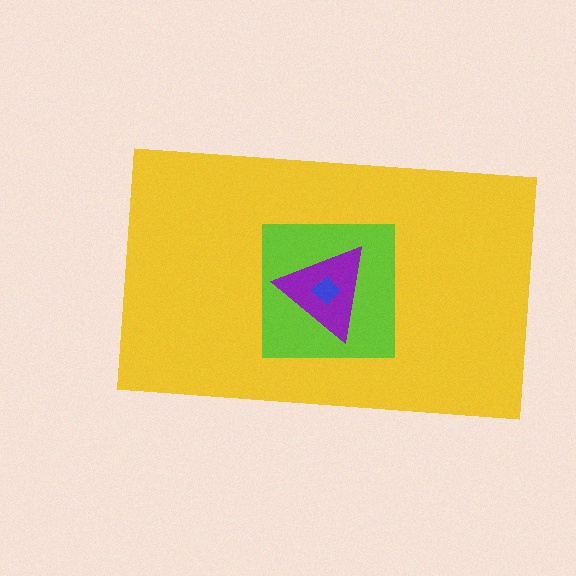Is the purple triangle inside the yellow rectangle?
Yes.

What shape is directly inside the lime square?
The purple triangle.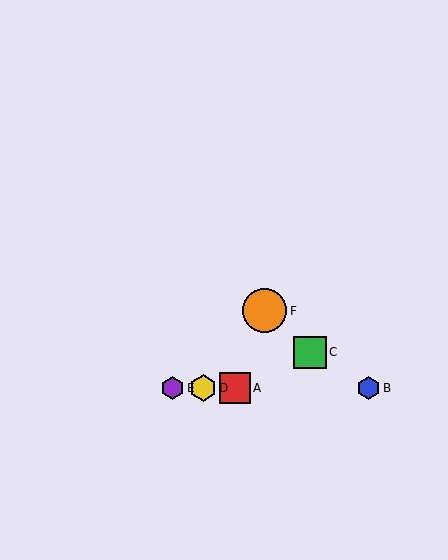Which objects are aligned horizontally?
Objects A, B, D, E are aligned horizontally.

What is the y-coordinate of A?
Object A is at y≈388.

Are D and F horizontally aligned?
No, D is at y≈388 and F is at y≈311.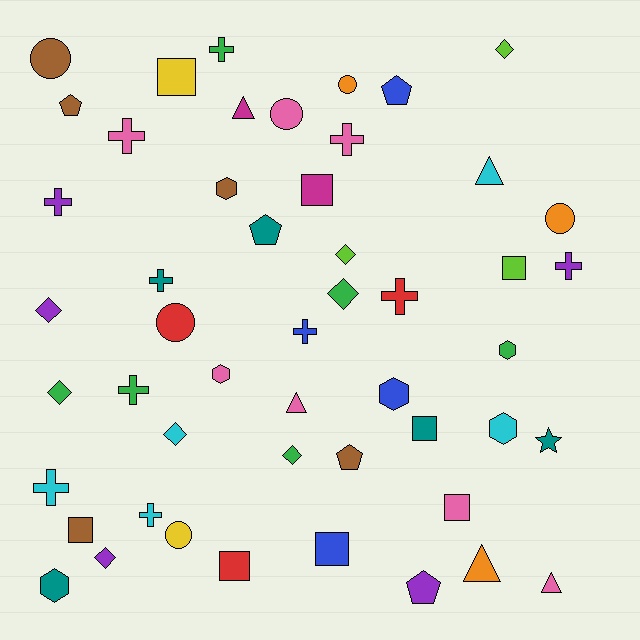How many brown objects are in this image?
There are 5 brown objects.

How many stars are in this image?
There is 1 star.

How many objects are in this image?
There are 50 objects.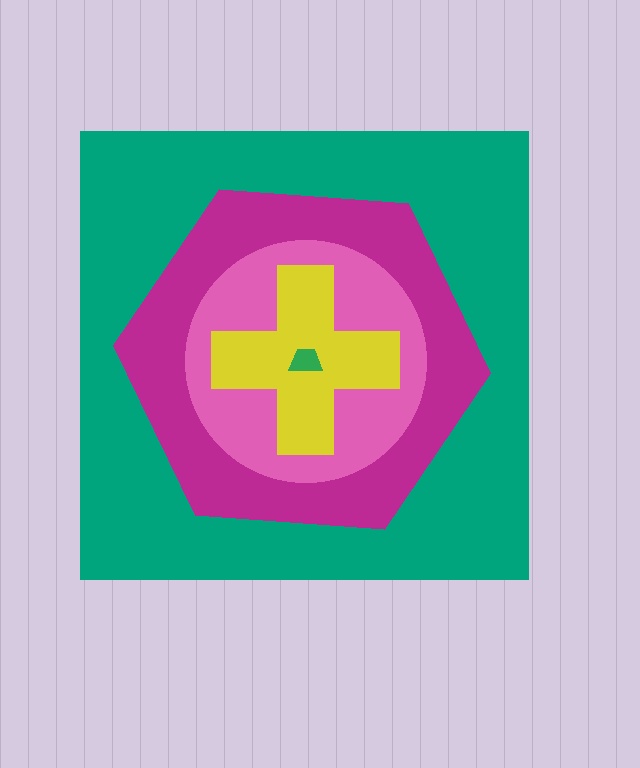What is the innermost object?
The green trapezoid.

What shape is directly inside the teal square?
The magenta hexagon.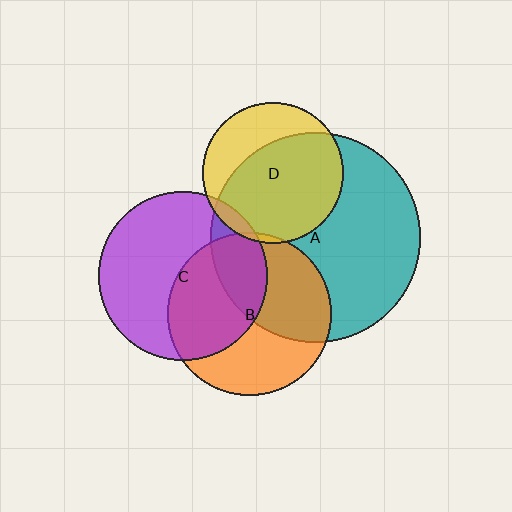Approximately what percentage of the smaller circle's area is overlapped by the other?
Approximately 45%.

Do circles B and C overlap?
Yes.